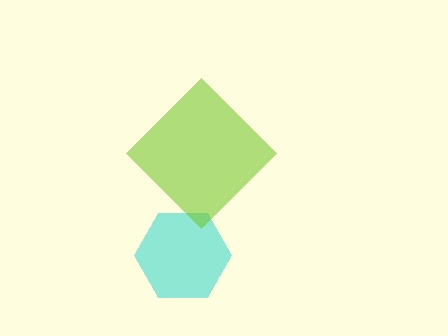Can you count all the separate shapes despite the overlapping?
Yes, there are 2 separate shapes.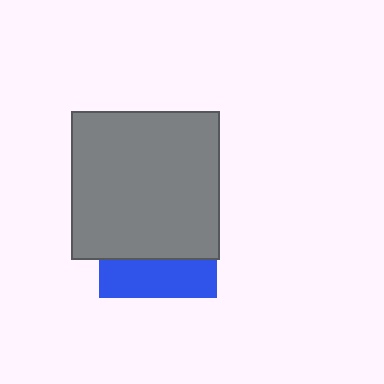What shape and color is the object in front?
The object in front is a gray square.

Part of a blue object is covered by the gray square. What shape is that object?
It is a square.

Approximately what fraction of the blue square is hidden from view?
Roughly 68% of the blue square is hidden behind the gray square.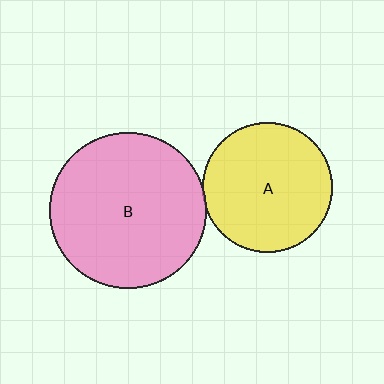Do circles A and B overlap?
Yes.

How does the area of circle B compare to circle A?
Approximately 1.5 times.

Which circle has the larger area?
Circle B (pink).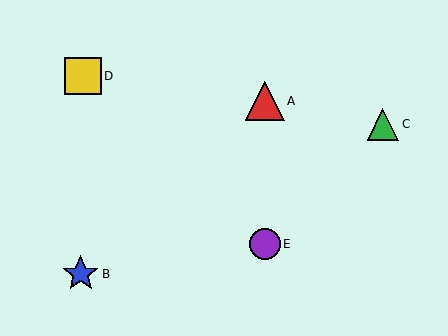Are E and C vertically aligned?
No, E is at x≈265 and C is at x≈383.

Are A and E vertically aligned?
Yes, both are at x≈265.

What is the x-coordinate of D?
Object D is at x≈83.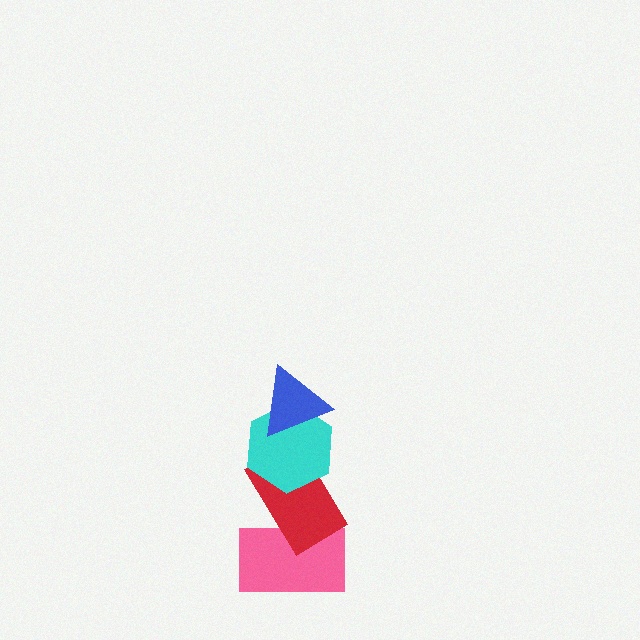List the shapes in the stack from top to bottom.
From top to bottom: the blue triangle, the cyan hexagon, the red rectangle, the pink rectangle.